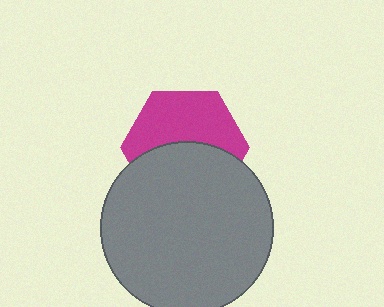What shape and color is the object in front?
The object in front is a gray circle.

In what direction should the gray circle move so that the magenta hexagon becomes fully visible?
The gray circle should move down. That is the shortest direction to clear the overlap and leave the magenta hexagon fully visible.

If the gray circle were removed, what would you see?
You would see the complete magenta hexagon.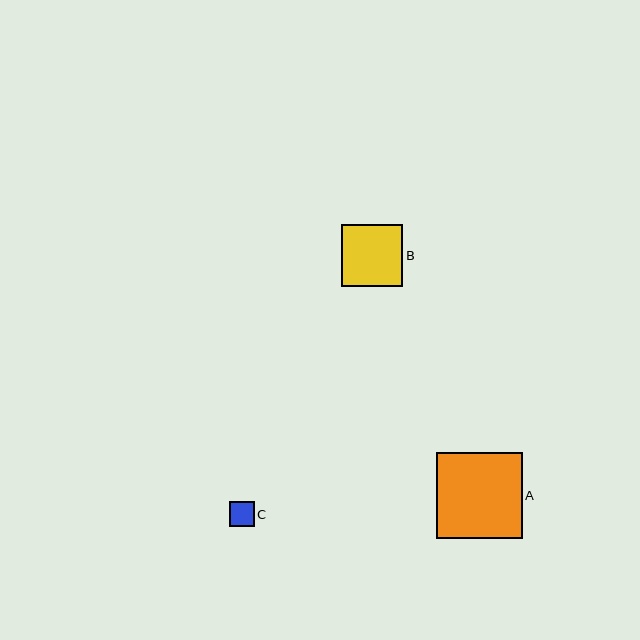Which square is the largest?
Square A is the largest with a size of approximately 85 pixels.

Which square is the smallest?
Square C is the smallest with a size of approximately 25 pixels.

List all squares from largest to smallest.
From largest to smallest: A, B, C.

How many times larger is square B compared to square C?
Square B is approximately 2.4 times the size of square C.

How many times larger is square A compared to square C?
Square A is approximately 3.4 times the size of square C.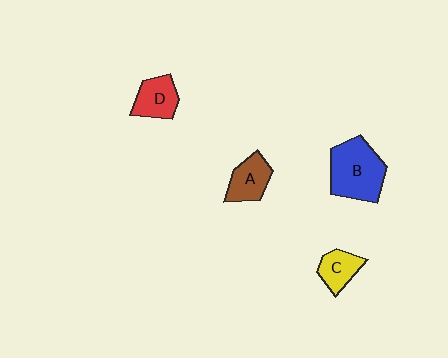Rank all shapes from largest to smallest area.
From largest to smallest: B (blue), D (red), A (brown), C (yellow).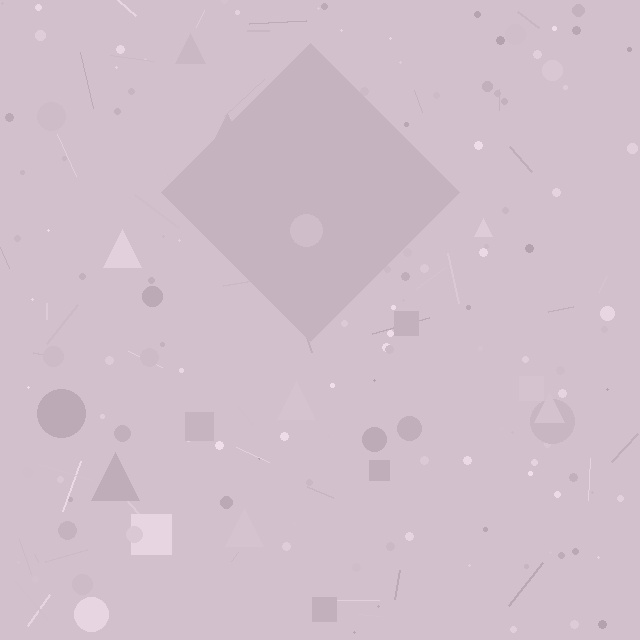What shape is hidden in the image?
A diamond is hidden in the image.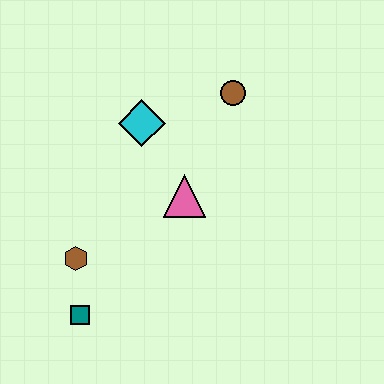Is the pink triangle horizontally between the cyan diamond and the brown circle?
Yes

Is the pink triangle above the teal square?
Yes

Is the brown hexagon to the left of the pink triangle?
Yes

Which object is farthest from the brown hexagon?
The brown circle is farthest from the brown hexagon.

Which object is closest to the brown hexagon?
The teal square is closest to the brown hexagon.